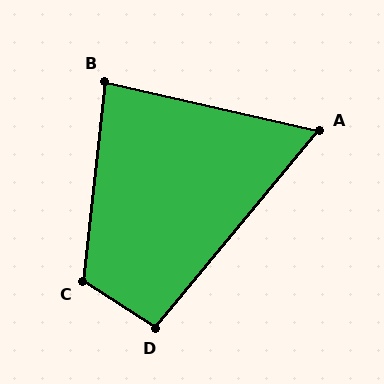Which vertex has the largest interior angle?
C, at approximately 117 degrees.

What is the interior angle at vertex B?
Approximately 83 degrees (acute).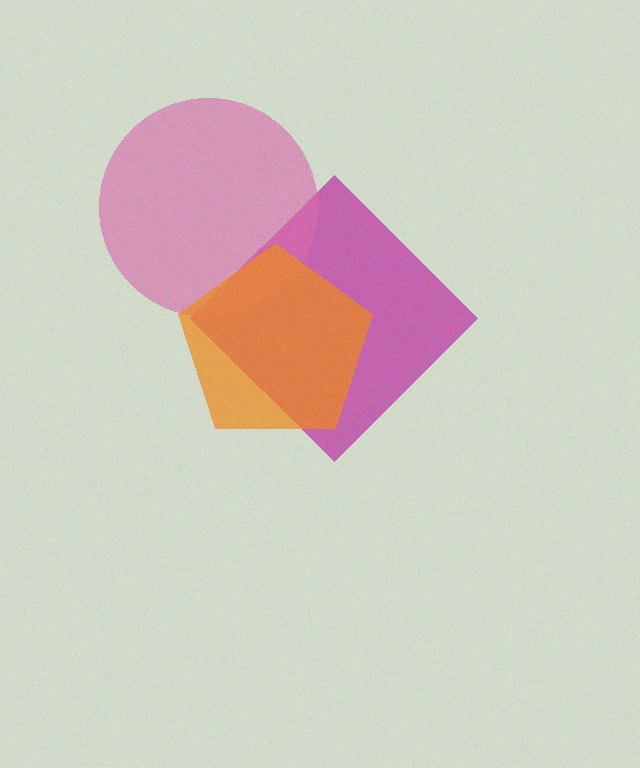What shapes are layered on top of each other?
The layered shapes are: a magenta diamond, a pink circle, an orange pentagon.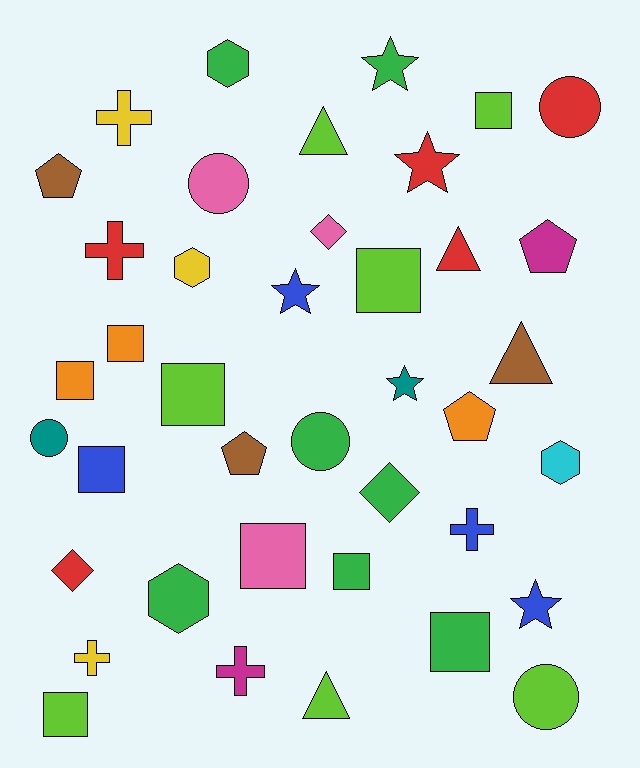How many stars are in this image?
There are 5 stars.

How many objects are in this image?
There are 40 objects.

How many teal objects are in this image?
There are 2 teal objects.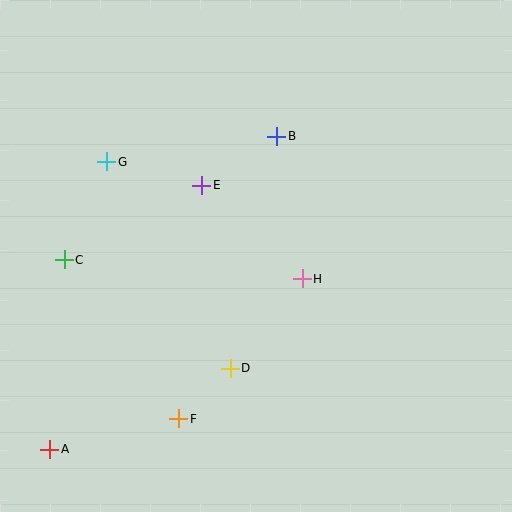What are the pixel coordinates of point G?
Point G is at (107, 162).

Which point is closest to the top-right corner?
Point B is closest to the top-right corner.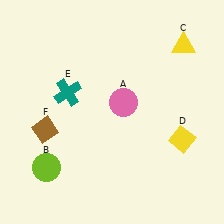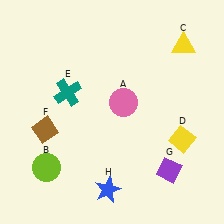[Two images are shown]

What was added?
A purple diamond (G), a blue star (H) were added in Image 2.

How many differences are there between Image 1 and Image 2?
There are 2 differences between the two images.